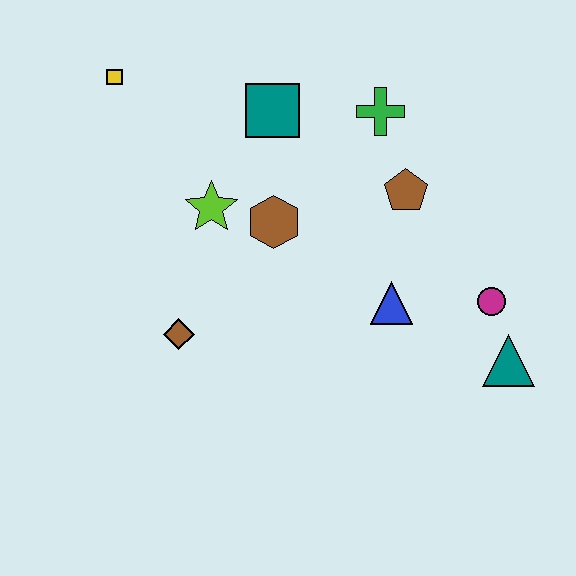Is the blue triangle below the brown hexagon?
Yes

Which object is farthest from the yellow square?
The teal triangle is farthest from the yellow square.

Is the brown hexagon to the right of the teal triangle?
No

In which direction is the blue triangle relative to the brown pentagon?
The blue triangle is below the brown pentagon.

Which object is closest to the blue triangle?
The magenta circle is closest to the blue triangle.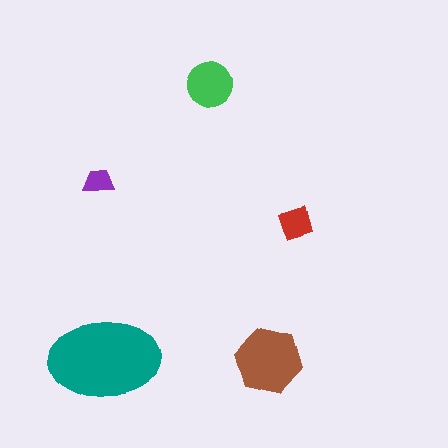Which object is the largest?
The teal ellipse.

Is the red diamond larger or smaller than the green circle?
Smaller.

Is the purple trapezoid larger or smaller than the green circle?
Smaller.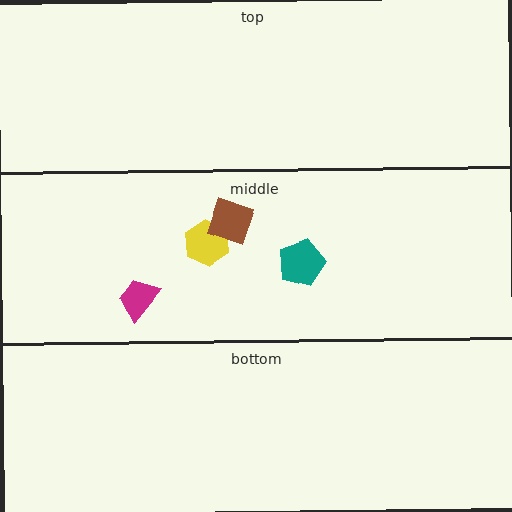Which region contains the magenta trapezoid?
The middle region.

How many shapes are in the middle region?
4.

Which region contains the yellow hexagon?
The middle region.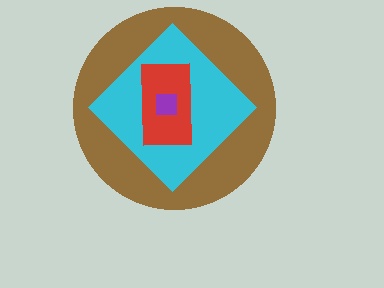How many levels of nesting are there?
4.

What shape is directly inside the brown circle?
The cyan diamond.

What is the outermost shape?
The brown circle.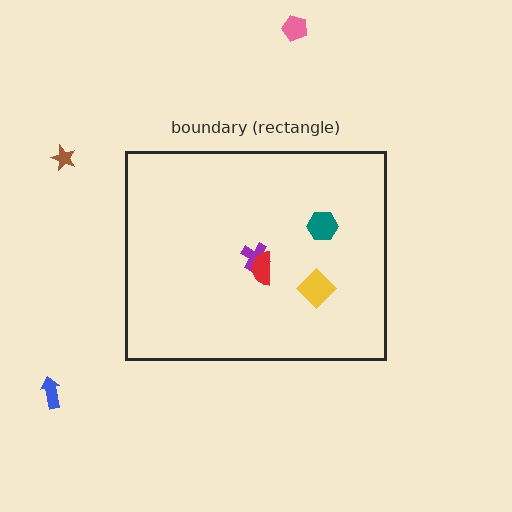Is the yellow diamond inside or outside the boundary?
Inside.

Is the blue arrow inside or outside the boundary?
Outside.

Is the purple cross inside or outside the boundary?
Inside.